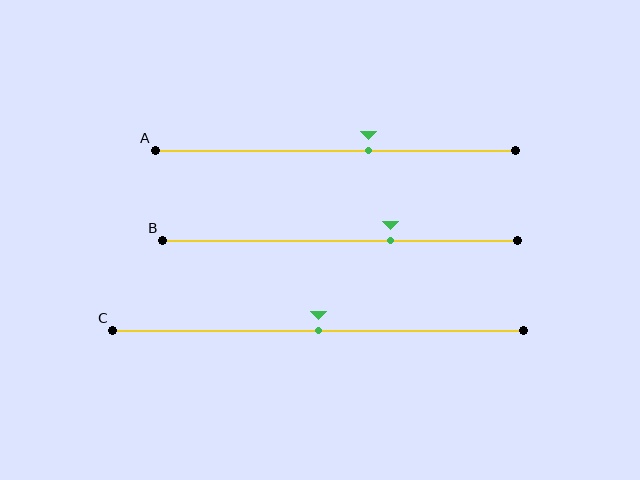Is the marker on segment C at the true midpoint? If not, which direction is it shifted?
Yes, the marker on segment C is at the true midpoint.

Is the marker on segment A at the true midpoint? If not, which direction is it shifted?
No, the marker on segment A is shifted to the right by about 9% of the segment length.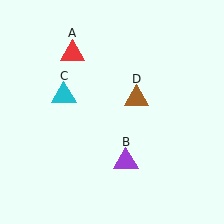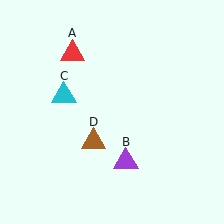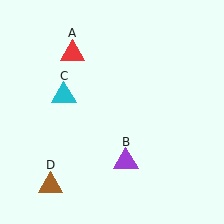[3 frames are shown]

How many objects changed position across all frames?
1 object changed position: brown triangle (object D).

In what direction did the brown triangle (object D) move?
The brown triangle (object D) moved down and to the left.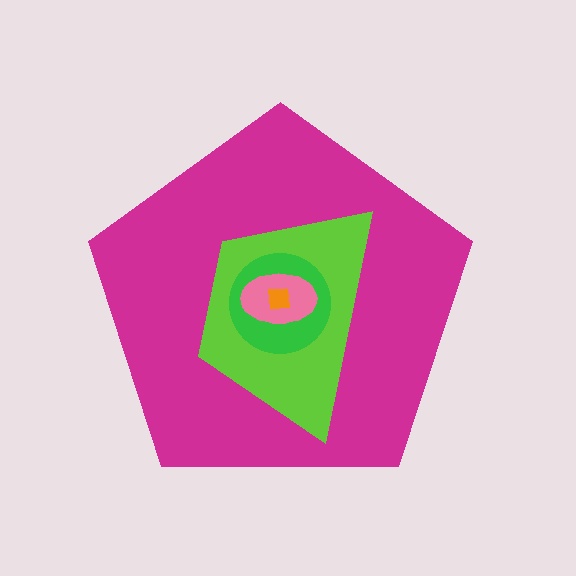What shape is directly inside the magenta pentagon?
The lime trapezoid.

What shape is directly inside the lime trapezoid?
The green circle.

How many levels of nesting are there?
5.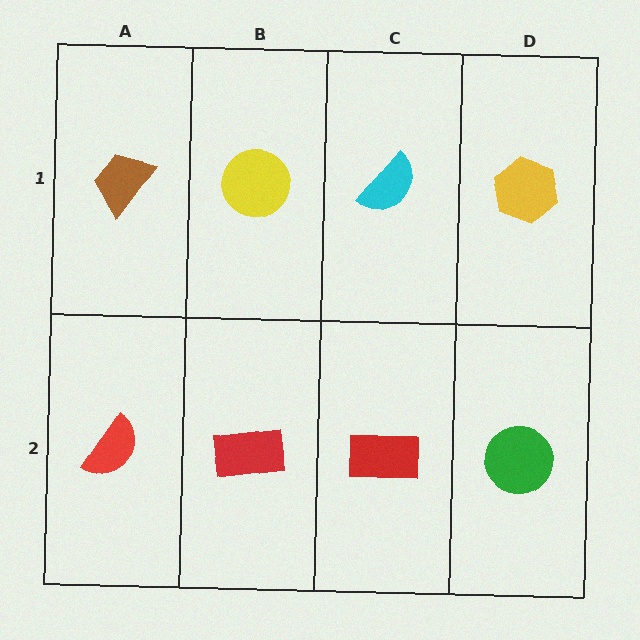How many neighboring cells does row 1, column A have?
2.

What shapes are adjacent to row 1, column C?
A red rectangle (row 2, column C), a yellow circle (row 1, column B), a yellow hexagon (row 1, column D).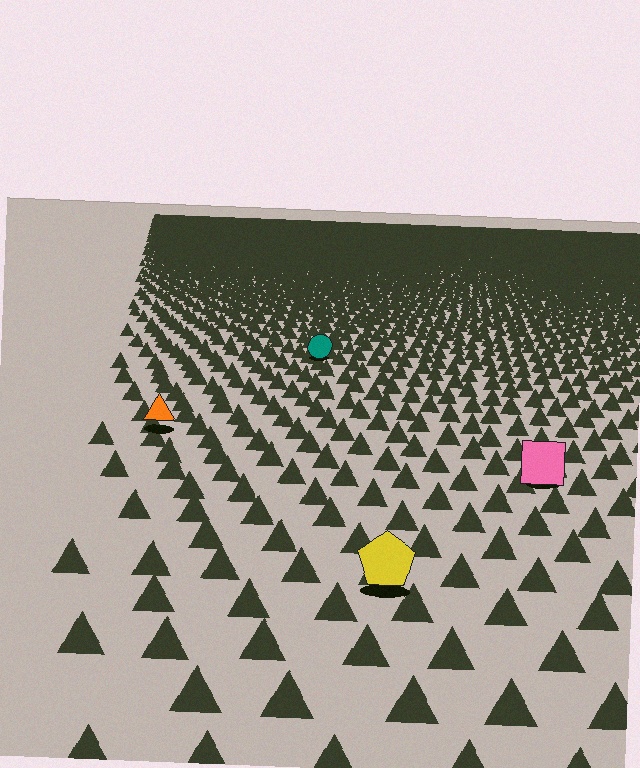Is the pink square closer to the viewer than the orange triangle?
Yes. The pink square is closer — you can tell from the texture gradient: the ground texture is coarser near it.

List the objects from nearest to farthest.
From nearest to farthest: the yellow pentagon, the pink square, the orange triangle, the teal circle.